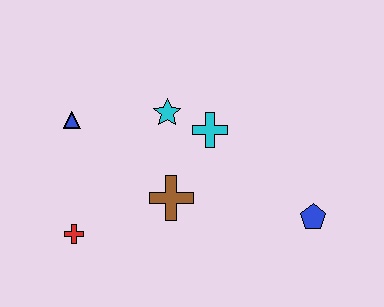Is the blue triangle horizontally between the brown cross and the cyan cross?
No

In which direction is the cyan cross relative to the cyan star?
The cyan cross is to the right of the cyan star.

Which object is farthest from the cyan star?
The blue pentagon is farthest from the cyan star.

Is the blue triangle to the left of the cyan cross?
Yes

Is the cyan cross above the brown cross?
Yes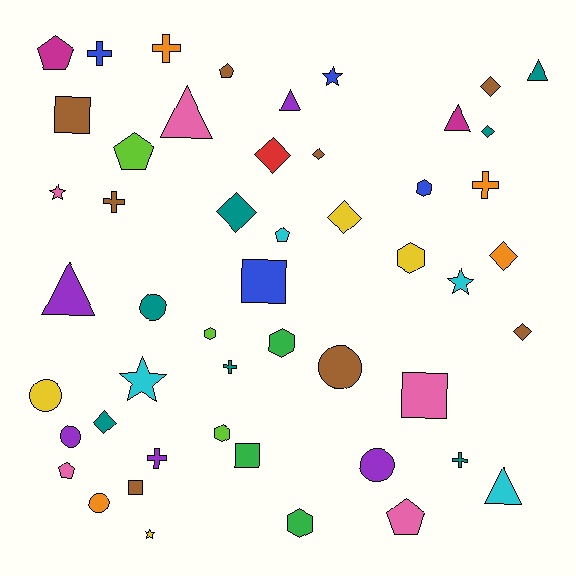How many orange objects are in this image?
There are 4 orange objects.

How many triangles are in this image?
There are 6 triangles.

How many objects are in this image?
There are 50 objects.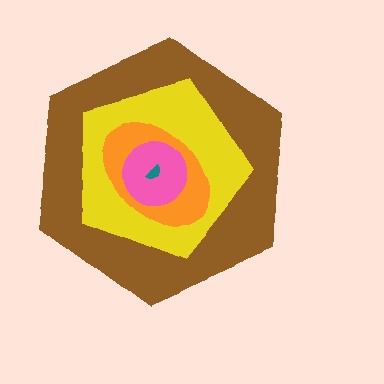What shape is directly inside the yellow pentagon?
The orange ellipse.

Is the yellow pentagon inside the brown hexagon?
Yes.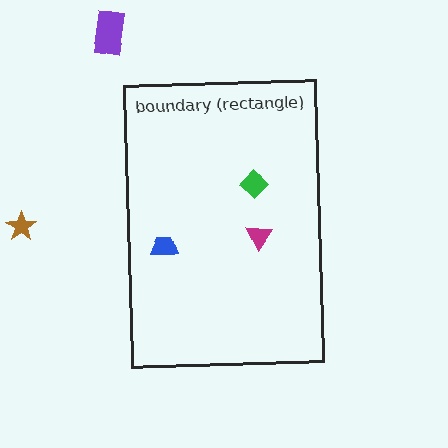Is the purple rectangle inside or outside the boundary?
Outside.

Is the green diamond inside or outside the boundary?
Inside.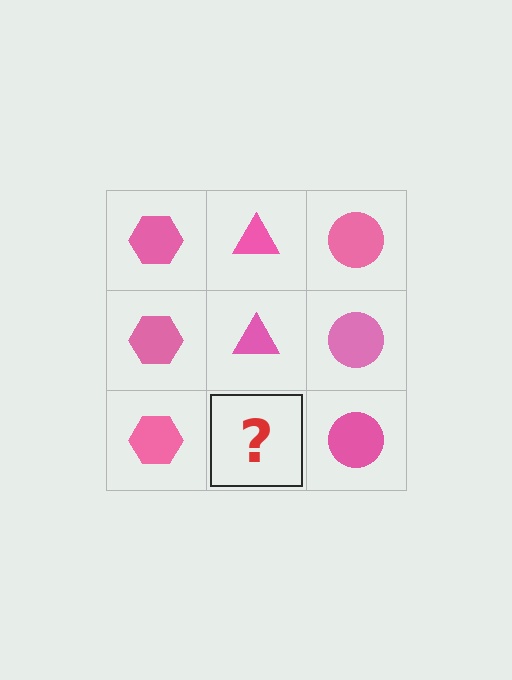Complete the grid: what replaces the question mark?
The question mark should be replaced with a pink triangle.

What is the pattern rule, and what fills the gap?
The rule is that each column has a consistent shape. The gap should be filled with a pink triangle.